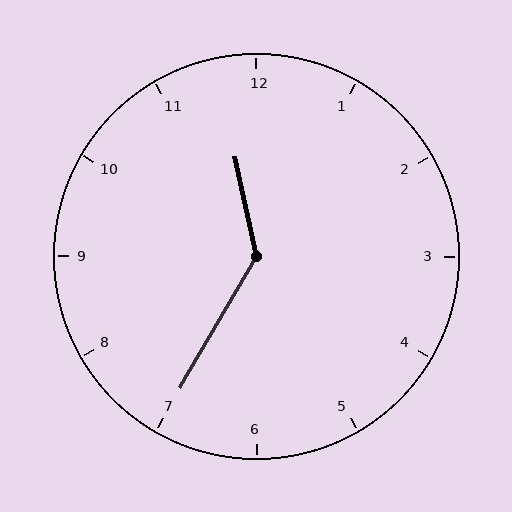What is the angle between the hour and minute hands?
Approximately 138 degrees.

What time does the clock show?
11:35.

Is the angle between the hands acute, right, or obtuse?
It is obtuse.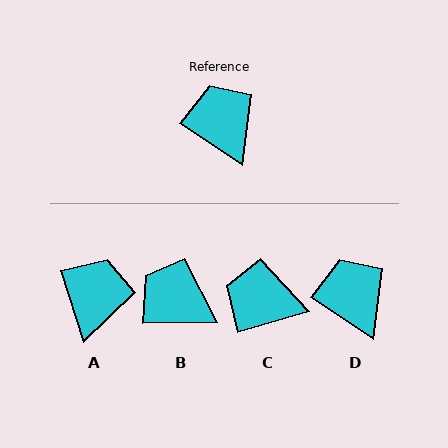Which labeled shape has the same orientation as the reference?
D.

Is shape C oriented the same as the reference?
No, it is off by about 50 degrees.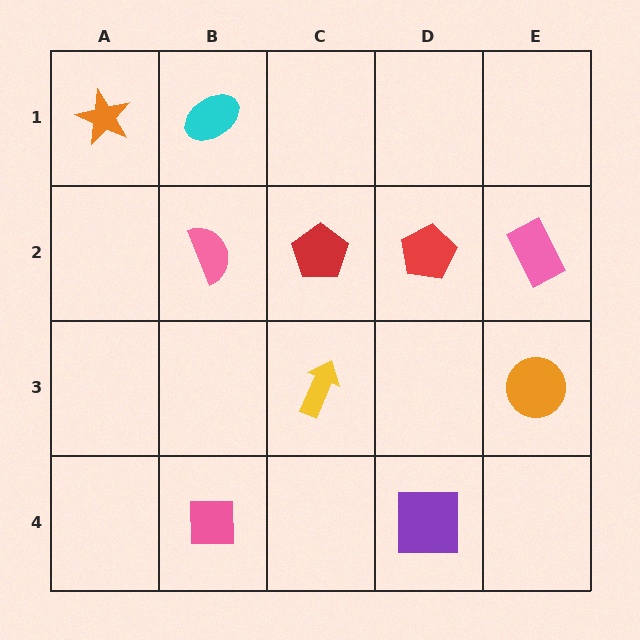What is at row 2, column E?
A pink rectangle.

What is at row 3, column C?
A yellow arrow.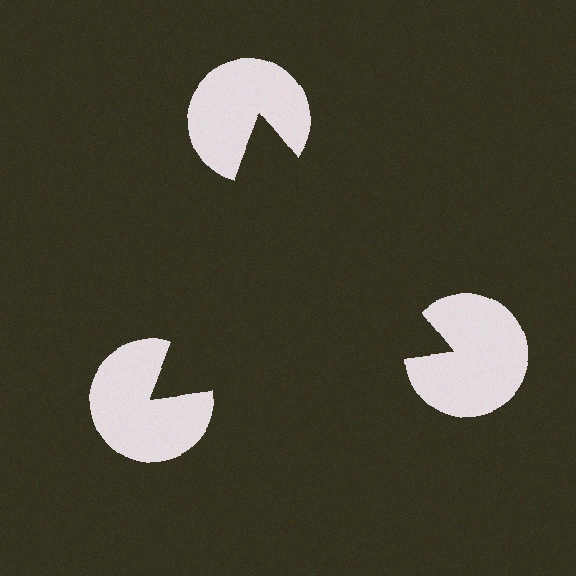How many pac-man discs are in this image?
There are 3 — one at each vertex of the illusory triangle.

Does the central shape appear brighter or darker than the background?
It typically appears slightly darker than the background, even though no actual brightness change is drawn.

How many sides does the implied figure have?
3 sides.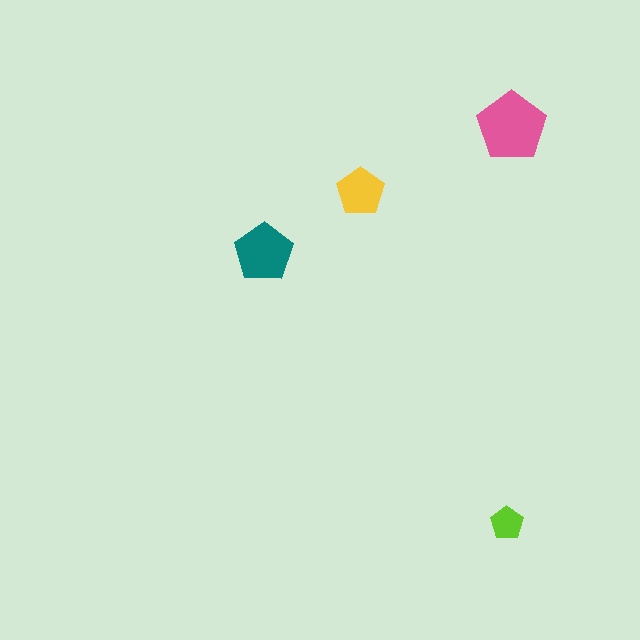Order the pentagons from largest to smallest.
the pink one, the teal one, the yellow one, the lime one.